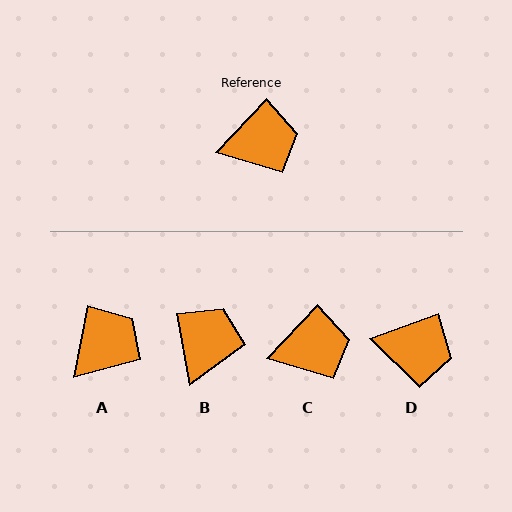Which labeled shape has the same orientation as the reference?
C.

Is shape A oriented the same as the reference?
No, it is off by about 32 degrees.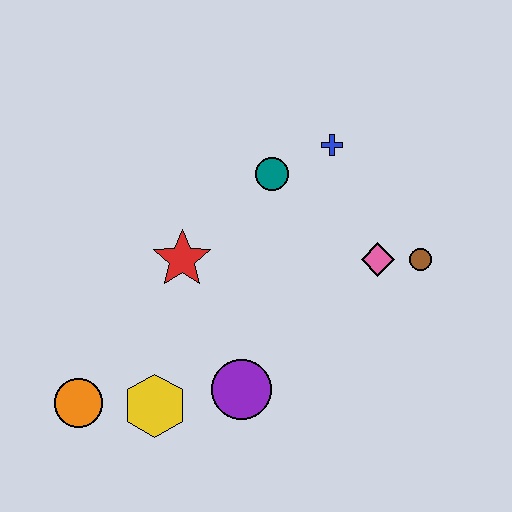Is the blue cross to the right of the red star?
Yes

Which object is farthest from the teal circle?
The orange circle is farthest from the teal circle.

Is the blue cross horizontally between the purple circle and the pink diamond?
Yes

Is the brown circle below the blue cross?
Yes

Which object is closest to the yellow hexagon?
The orange circle is closest to the yellow hexagon.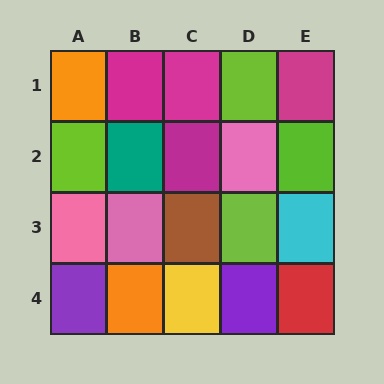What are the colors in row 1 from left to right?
Orange, magenta, magenta, lime, magenta.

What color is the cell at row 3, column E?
Cyan.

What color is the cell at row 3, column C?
Brown.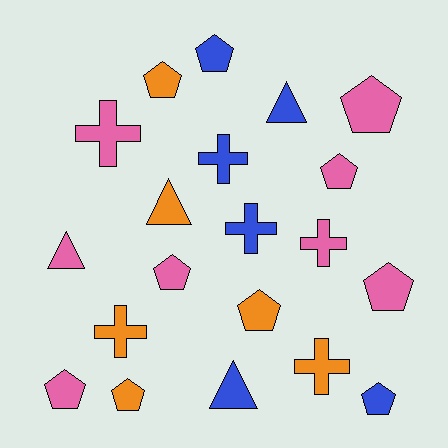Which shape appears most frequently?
Pentagon, with 10 objects.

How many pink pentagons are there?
There are 5 pink pentagons.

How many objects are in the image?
There are 20 objects.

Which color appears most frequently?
Pink, with 8 objects.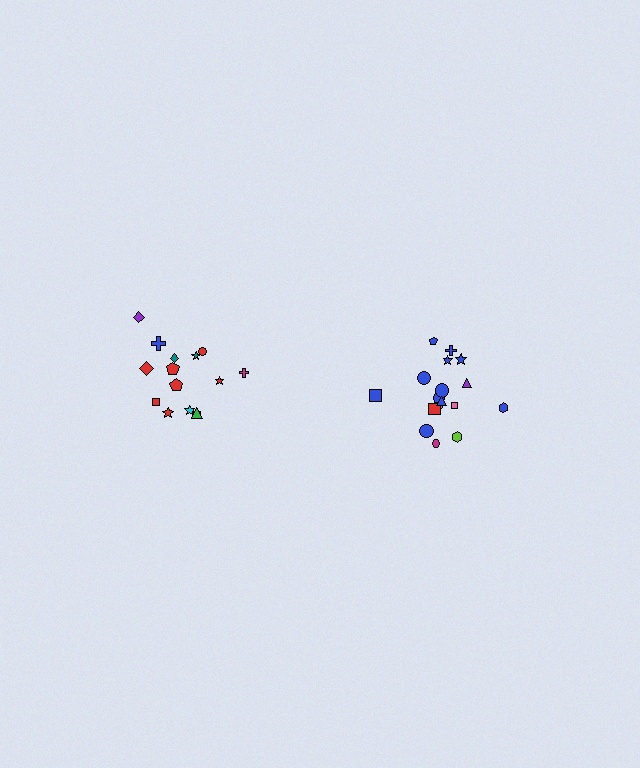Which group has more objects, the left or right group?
The right group.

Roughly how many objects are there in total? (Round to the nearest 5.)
Roughly 35 objects in total.